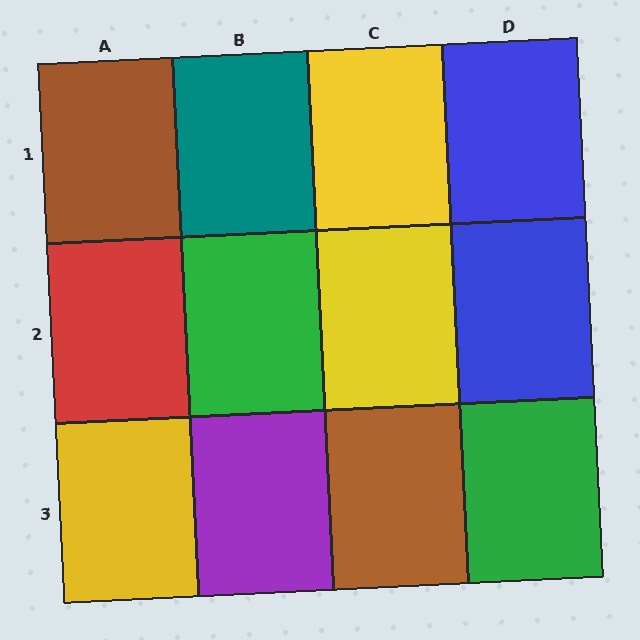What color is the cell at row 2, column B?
Green.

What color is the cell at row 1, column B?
Teal.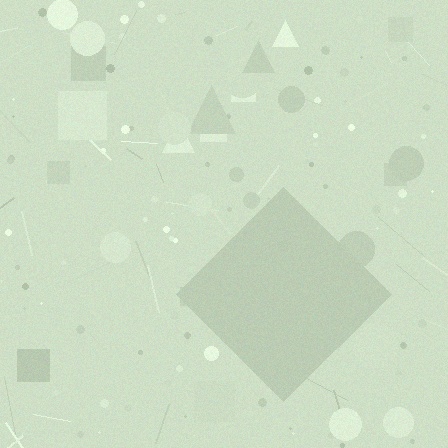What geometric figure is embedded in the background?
A diamond is embedded in the background.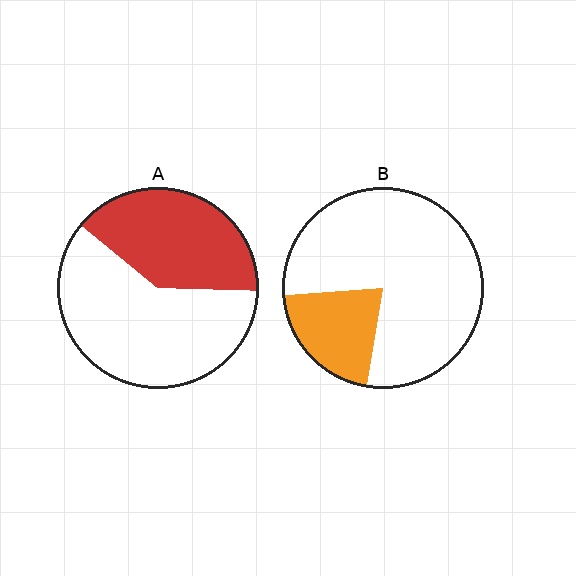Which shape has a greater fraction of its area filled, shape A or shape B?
Shape A.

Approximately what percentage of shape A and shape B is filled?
A is approximately 40% and B is approximately 20%.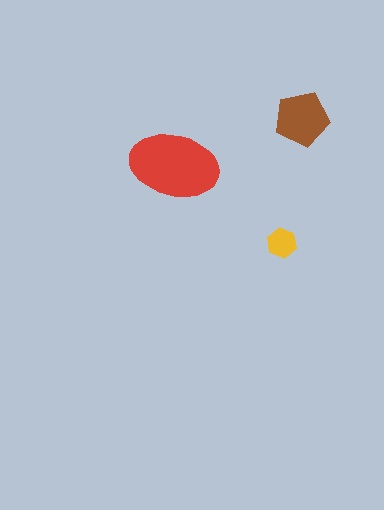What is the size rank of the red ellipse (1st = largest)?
1st.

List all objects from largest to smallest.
The red ellipse, the brown pentagon, the yellow hexagon.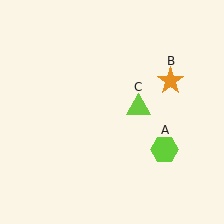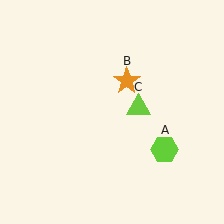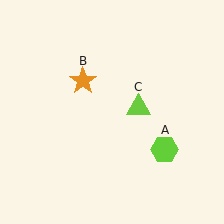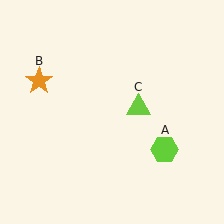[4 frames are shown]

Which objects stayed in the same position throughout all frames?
Lime hexagon (object A) and lime triangle (object C) remained stationary.